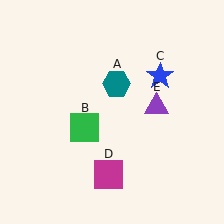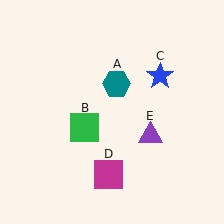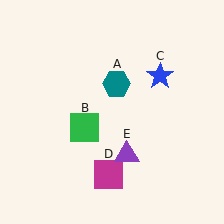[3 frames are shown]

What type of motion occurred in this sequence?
The purple triangle (object E) rotated clockwise around the center of the scene.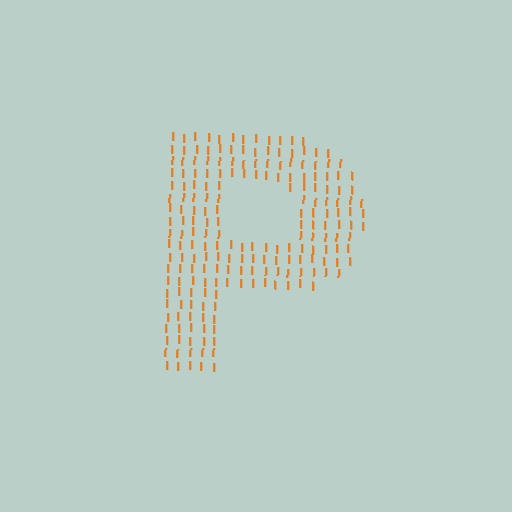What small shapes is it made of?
It is made of small letter I's.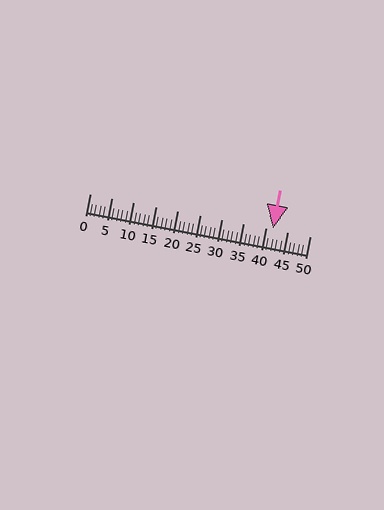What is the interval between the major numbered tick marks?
The major tick marks are spaced 5 units apart.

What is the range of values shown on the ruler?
The ruler shows values from 0 to 50.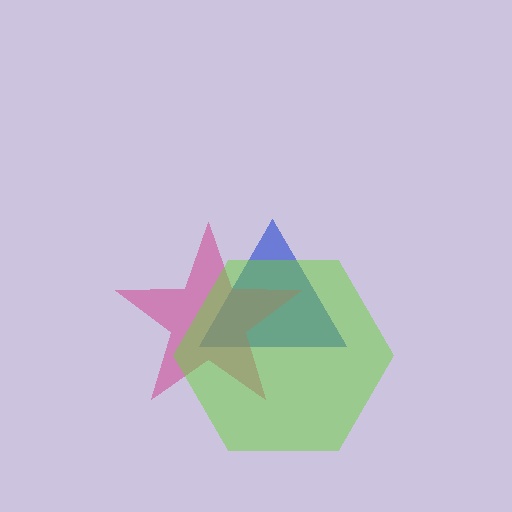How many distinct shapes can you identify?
There are 3 distinct shapes: a blue triangle, a magenta star, a lime hexagon.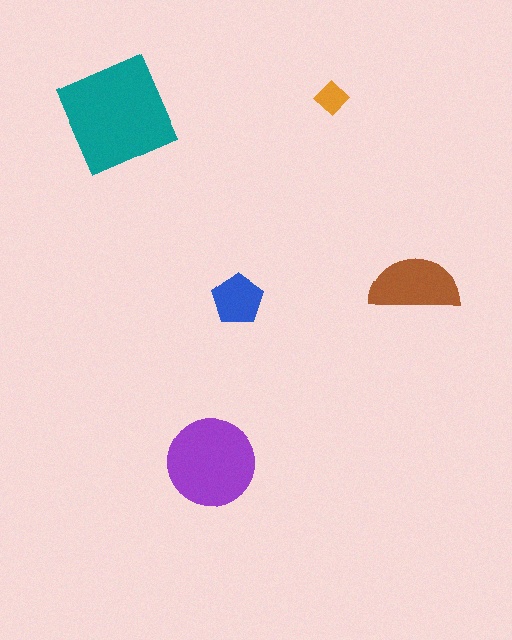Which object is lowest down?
The purple circle is bottommost.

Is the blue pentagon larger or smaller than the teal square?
Smaller.